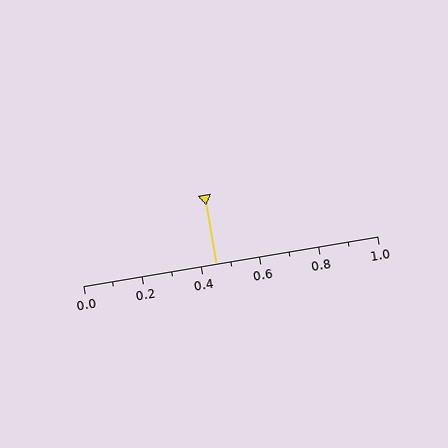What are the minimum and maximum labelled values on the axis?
The axis runs from 0.0 to 1.0.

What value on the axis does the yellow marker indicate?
The marker indicates approximately 0.45.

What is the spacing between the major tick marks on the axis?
The major ticks are spaced 0.2 apart.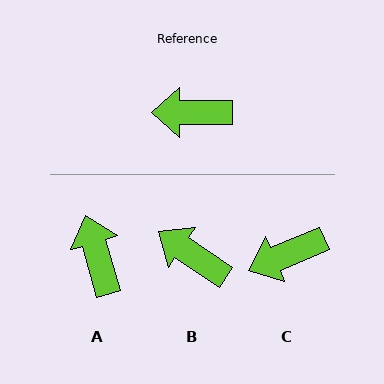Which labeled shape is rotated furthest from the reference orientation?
A, about 74 degrees away.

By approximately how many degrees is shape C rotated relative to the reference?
Approximately 23 degrees counter-clockwise.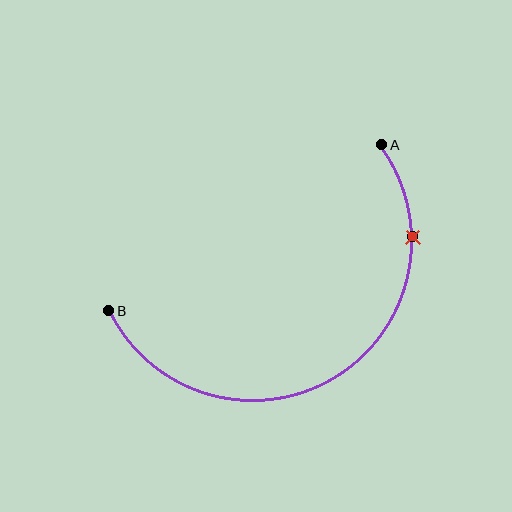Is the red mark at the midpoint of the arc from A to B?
No. The red mark lies on the arc but is closer to endpoint A. The arc midpoint would be at the point on the curve equidistant along the arc from both A and B.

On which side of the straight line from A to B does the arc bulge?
The arc bulges below the straight line connecting A and B.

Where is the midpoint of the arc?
The arc midpoint is the point on the curve farthest from the straight line joining A and B. It sits below that line.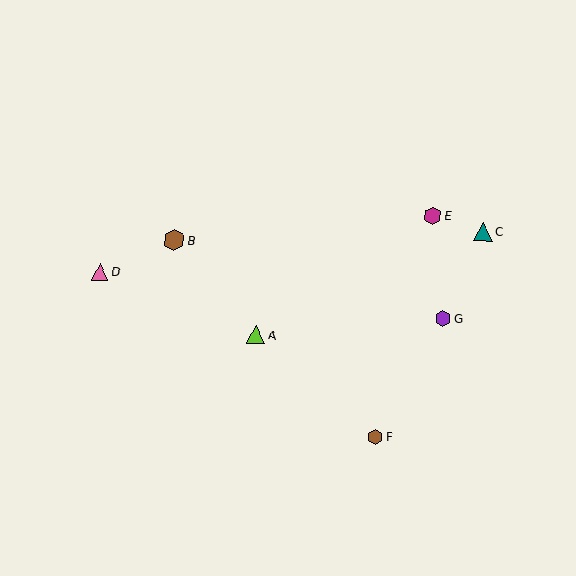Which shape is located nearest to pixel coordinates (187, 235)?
The brown hexagon (labeled B) at (174, 240) is nearest to that location.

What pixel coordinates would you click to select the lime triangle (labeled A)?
Click at (256, 335) to select the lime triangle A.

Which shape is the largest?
The brown hexagon (labeled B) is the largest.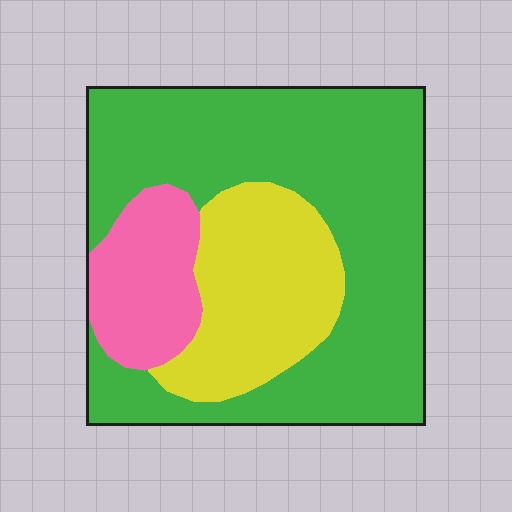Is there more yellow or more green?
Green.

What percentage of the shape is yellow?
Yellow takes up between a sixth and a third of the shape.